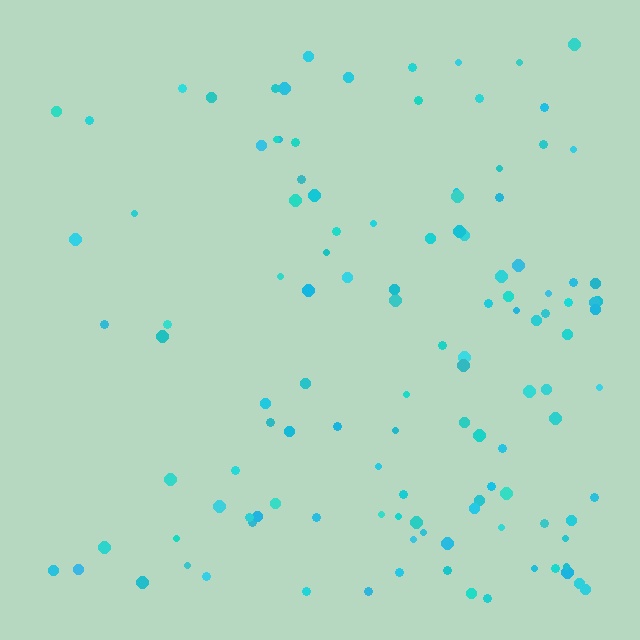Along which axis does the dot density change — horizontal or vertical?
Horizontal.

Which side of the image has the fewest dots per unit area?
The left.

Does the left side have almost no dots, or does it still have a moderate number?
Still a moderate number, just noticeably fewer than the right.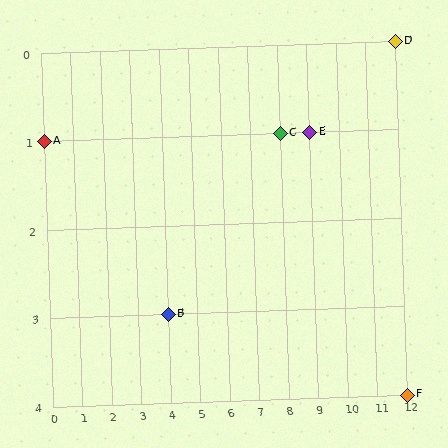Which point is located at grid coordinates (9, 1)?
Point E is at (9, 1).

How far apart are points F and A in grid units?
Points F and A are 12 columns and 3 rows apart (about 12.4 grid units diagonally).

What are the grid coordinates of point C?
Point C is at grid coordinates (8, 1).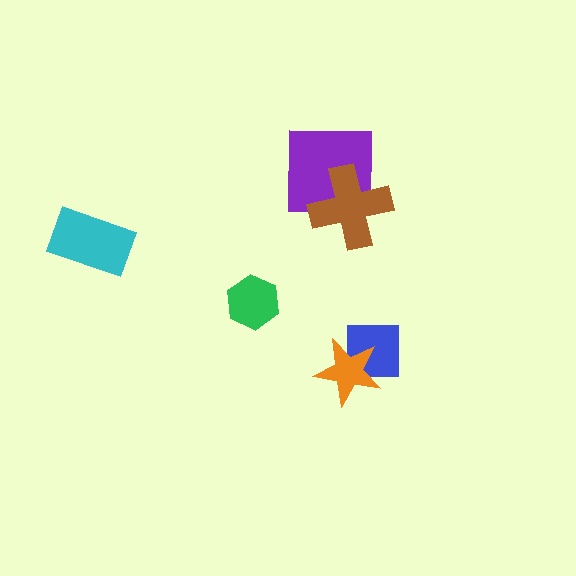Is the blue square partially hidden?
Yes, it is partially covered by another shape.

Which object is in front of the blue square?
The orange star is in front of the blue square.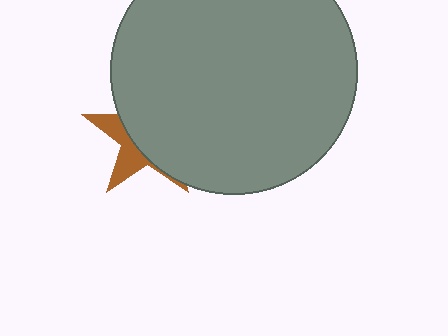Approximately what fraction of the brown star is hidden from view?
Roughly 68% of the brown star is hidden behind the gray circle.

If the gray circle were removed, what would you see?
You would see the complete brown star.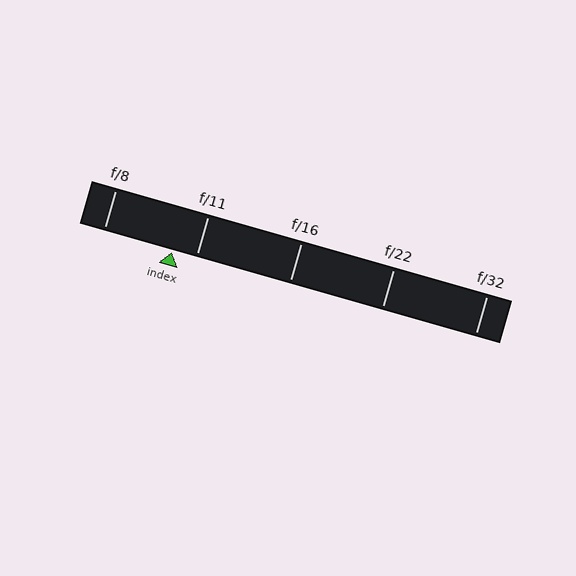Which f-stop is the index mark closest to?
The index mark is closest to f/11.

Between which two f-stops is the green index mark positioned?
The index mark is between f/8 and f/11.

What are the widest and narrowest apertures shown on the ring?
The widest aperture shown is f/8 and the narrowest is f/32.